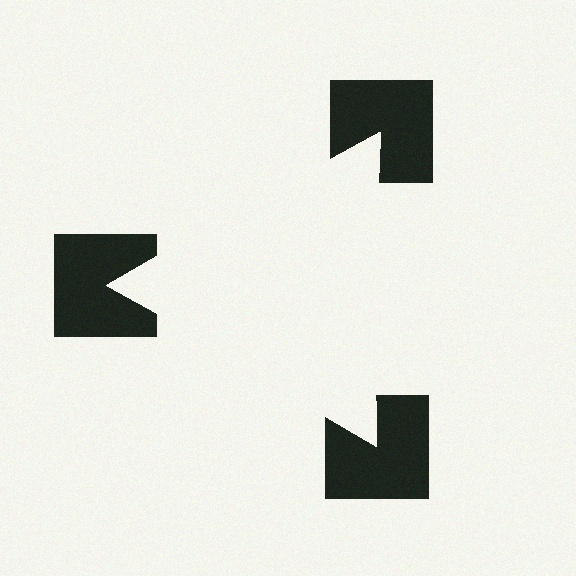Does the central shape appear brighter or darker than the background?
It typically appears slightly brighter than the background, even though no actual brightness change is drawn.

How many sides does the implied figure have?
3 sides.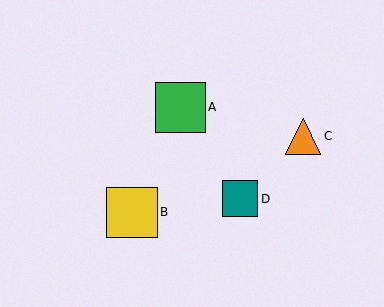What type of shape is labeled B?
Shape B is a yellow square.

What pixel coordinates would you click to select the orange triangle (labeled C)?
Click at (303, 136) to select the orange triangle C.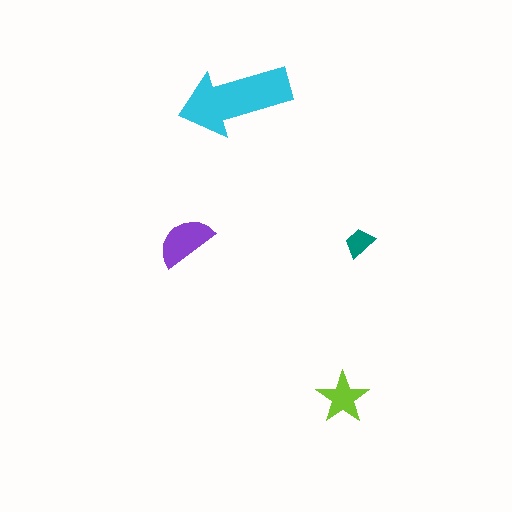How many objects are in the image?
There are 4 objects in the image.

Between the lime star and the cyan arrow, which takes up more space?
The cyan arrow.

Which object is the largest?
The cyan arrow.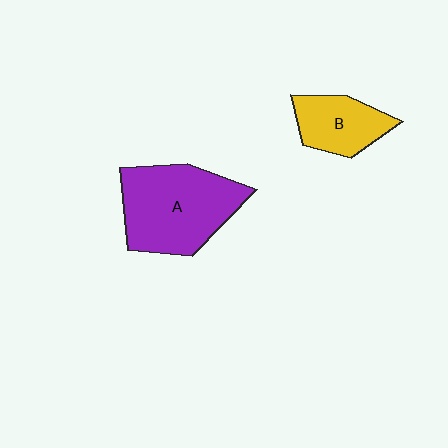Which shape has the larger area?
Shape A (purple).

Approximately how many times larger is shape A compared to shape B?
Approximately 1.9 times.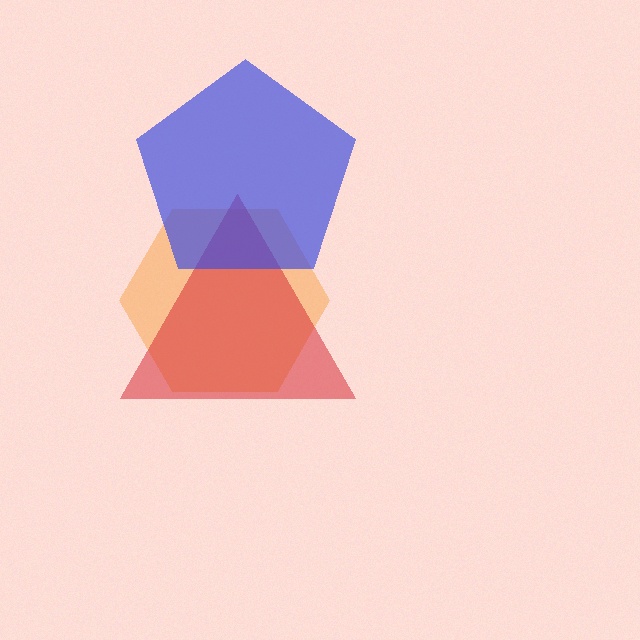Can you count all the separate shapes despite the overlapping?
Yes, there are 3 separate shapes.